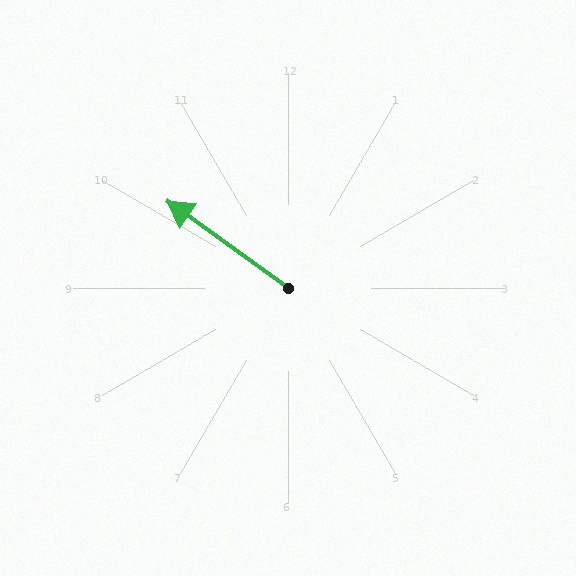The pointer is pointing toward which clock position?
Roughly 10 o'clock.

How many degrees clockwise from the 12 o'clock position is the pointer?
Approximately 306 degrees.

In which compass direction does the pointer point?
Northwest.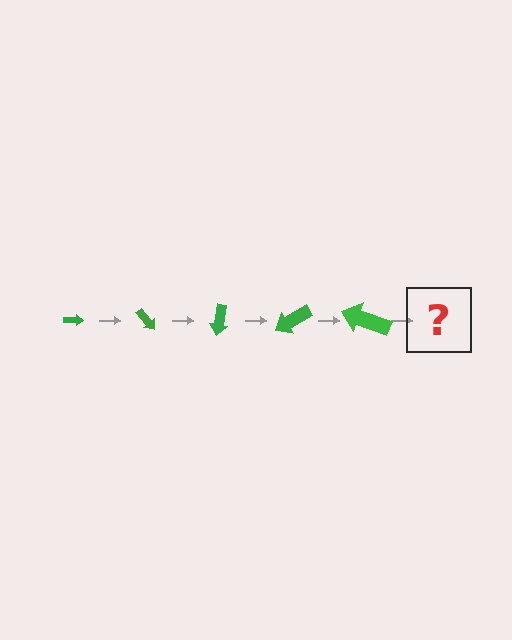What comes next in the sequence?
The next element should be an arrow, larger than the previous one and rotated 250 degrees from the start.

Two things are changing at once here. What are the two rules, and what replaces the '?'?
The two rules are that the arrow grows larger each step and it rotates 50 degrees each step. The '?' should be an arrow, larger than the previous one and rotated 250 degrees from the start.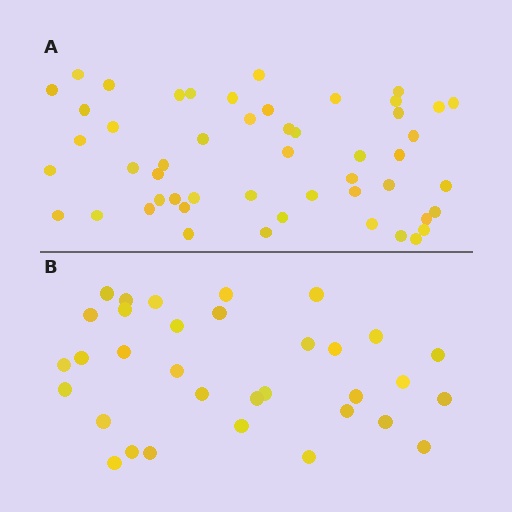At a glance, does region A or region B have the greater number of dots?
Region A (the top region) has more dots.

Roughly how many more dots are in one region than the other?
Region A has approximately 20 more dots than region B.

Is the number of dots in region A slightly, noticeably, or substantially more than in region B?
Region A has substantially more. The ratio is roughly 1.5 to 1.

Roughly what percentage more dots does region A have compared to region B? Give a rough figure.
About 55% more.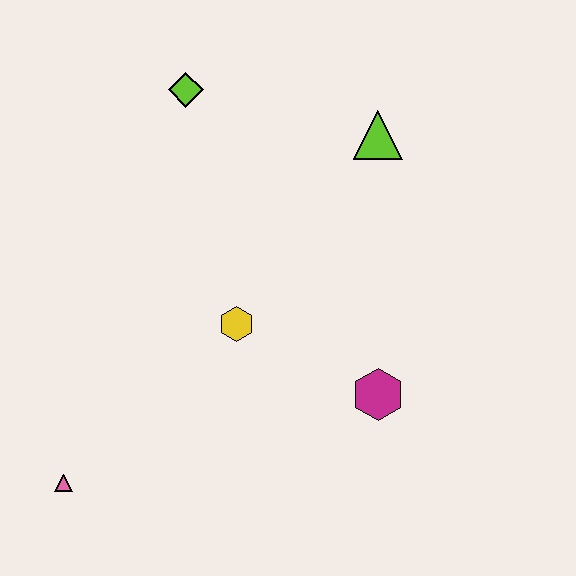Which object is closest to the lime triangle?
The lime diamond is closest to the lime triangle.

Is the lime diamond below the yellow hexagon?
No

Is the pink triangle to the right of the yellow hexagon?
No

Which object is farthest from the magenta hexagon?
The lime diamond is farthest from the magenta hexagon.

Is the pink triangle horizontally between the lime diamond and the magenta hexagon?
No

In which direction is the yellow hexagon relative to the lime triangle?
The yellow hexagon is below the lime triangle.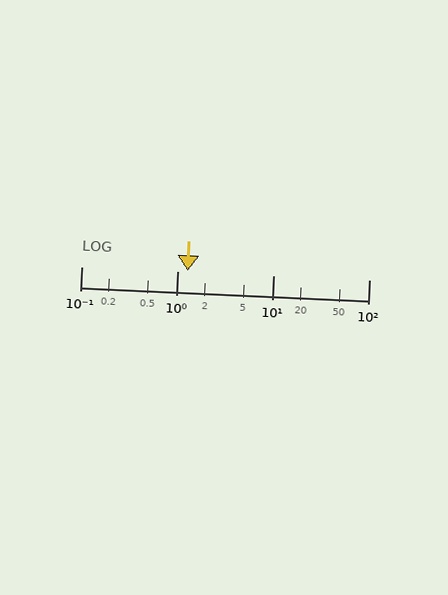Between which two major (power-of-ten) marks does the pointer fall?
The pointer is between 1 and 10.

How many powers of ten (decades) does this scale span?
The scale spans 3 decades, from 0.1 to 100.